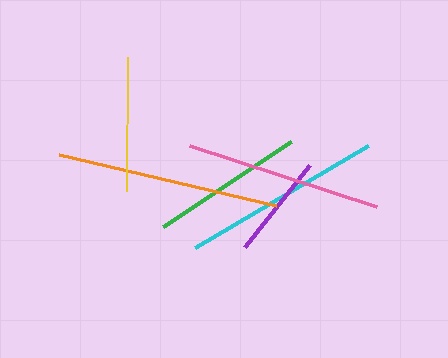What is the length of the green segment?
The green segment is approximately 154 pixels long.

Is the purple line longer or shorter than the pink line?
The pink line is longer than the purple line.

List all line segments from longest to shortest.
From longest to shortest: orange, cyan, pink, green, yellow, purple.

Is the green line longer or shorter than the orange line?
The orange line is longer than the green line.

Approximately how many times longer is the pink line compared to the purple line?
The pink line is approximately 1.9 times the length of the purple line.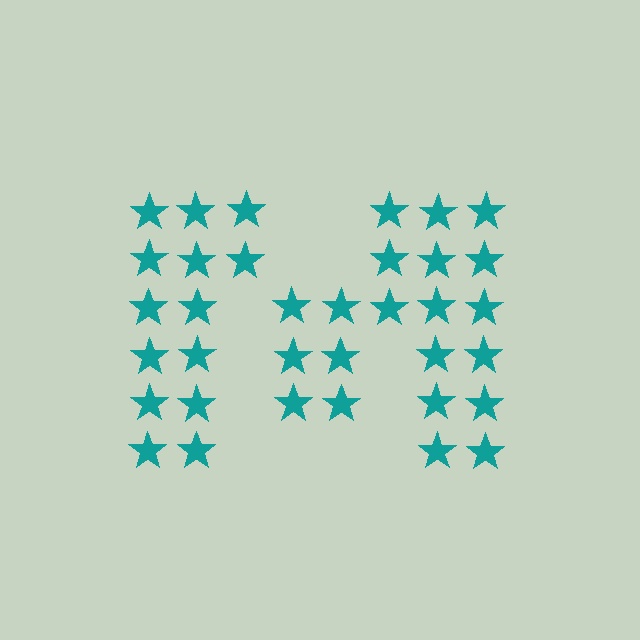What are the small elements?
The small elements are stars.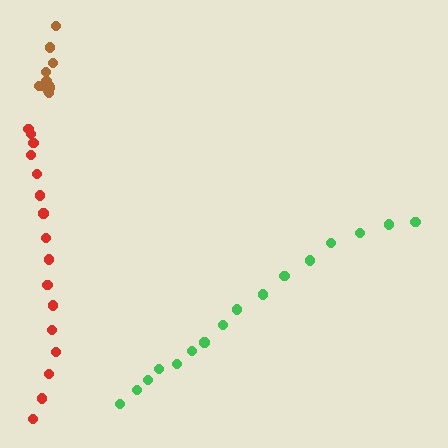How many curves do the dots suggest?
There are 3 distinct paths.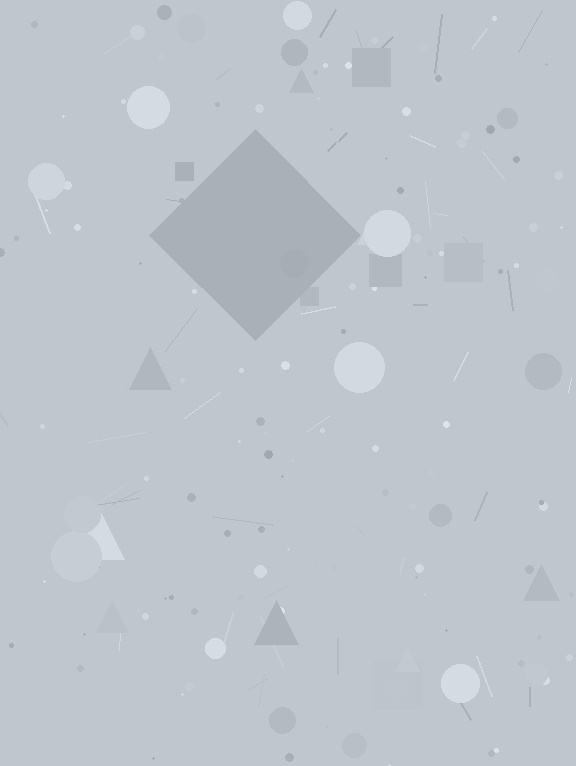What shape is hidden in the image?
A diamond is hidden in the image.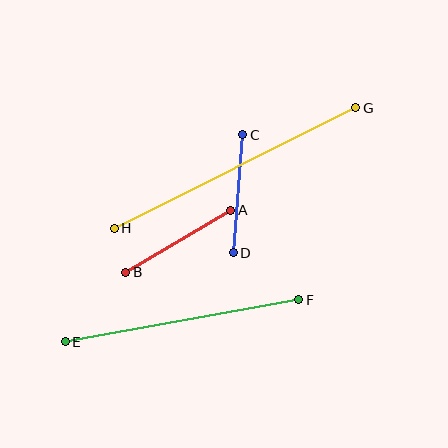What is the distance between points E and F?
The distance is approximately 237 pixels.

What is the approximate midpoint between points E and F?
The midpoint is at approximately (182, 321) pixels.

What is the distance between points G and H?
The distance is approximately 270 pixels.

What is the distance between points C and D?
The distance is approximately 118 pixels.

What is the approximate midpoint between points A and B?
The midpoint is at approximately (178, 241) pixels.